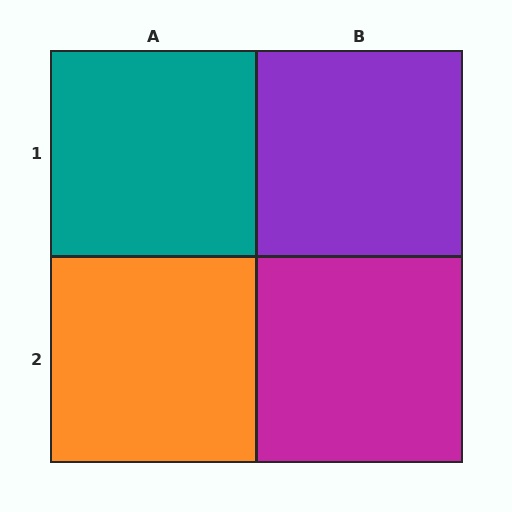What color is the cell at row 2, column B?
Magenta.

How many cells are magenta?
1 cell is magenta.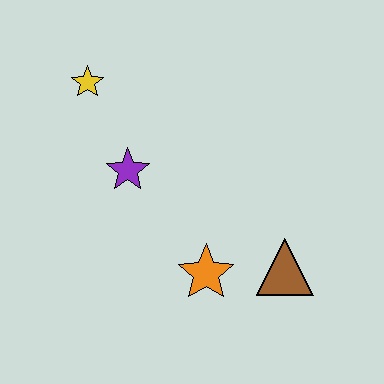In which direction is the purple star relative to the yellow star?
The purple star is below the yellow star.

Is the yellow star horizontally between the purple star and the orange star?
No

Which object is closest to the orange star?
The brown triangle is closest to the orange star.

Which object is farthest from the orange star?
The yellow star is farthest from the orange star.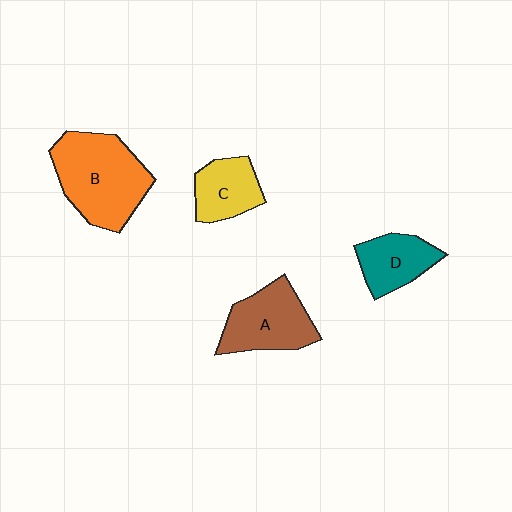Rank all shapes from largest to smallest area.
From largest to smallest: B (orange), A (brown), D (teal), C (yellow).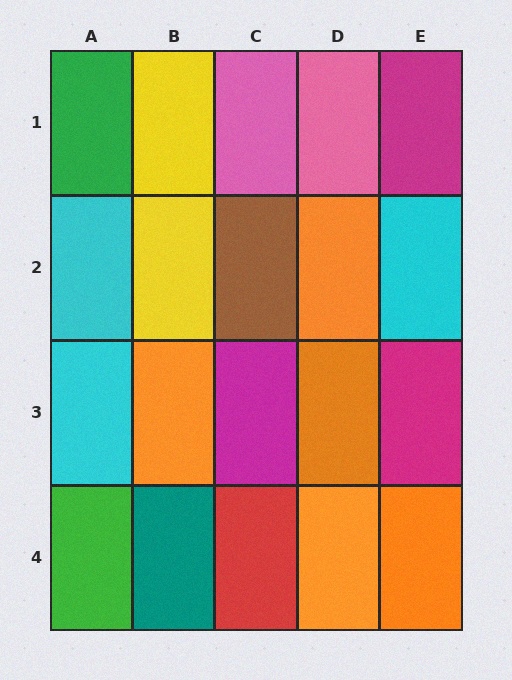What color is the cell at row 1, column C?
Pink.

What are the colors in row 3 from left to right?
Cyan, orange, magenta, orange, magenta.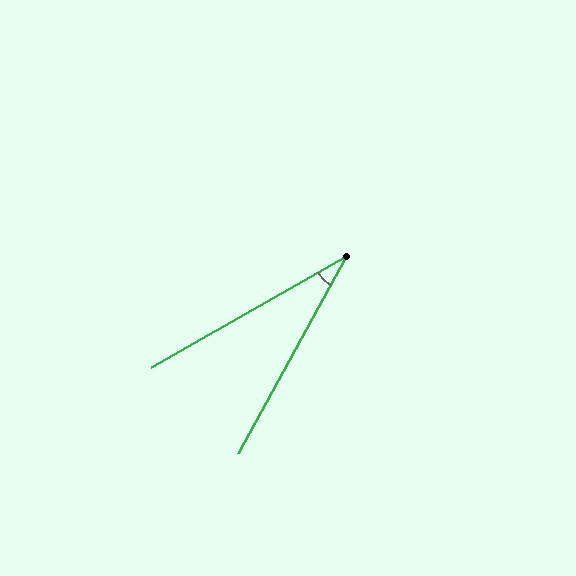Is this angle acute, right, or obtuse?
It is acute.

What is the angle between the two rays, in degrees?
Approximately 32 degrees.